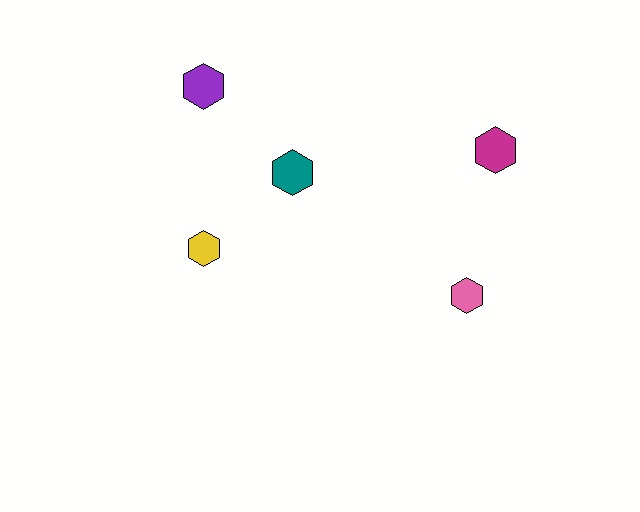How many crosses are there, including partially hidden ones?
There are no crosses.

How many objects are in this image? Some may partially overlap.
There are 5 objects.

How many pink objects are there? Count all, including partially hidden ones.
There is 1 pink object.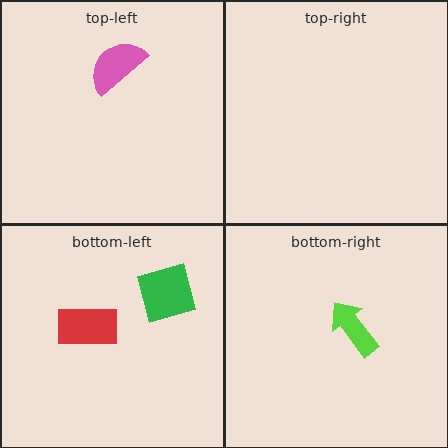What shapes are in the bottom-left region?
The green diamond, the red rectangle.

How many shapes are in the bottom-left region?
2.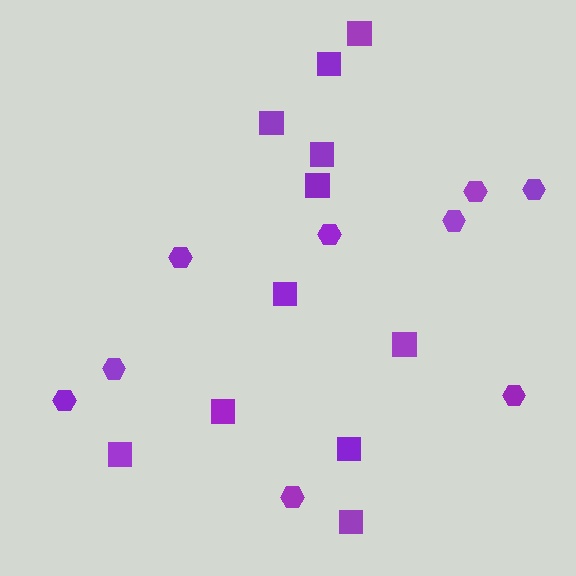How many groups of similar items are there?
There are 2 groups: one group of hexagons (9) and one group of squares (11).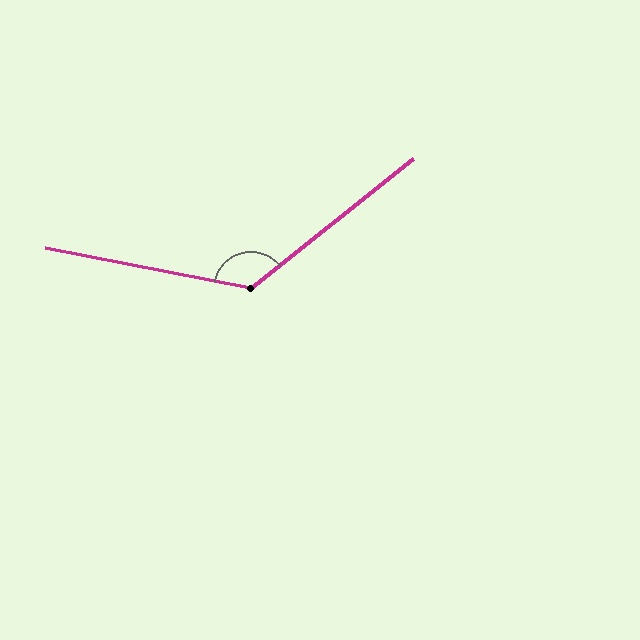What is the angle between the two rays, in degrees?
Approximately 130 degrees.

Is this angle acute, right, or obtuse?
It is obtuse.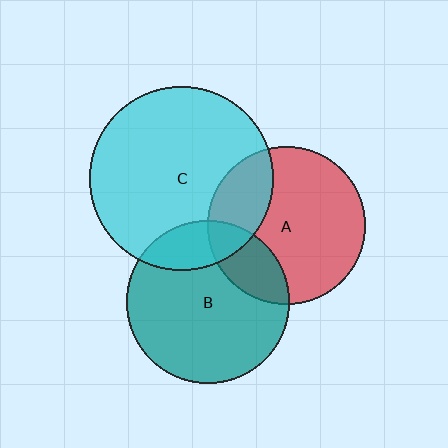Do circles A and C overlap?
Yes.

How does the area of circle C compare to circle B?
Approximately 1.3 times.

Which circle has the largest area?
Circle C (cyan).